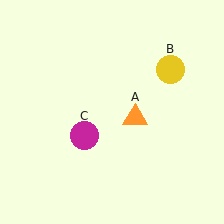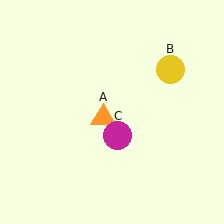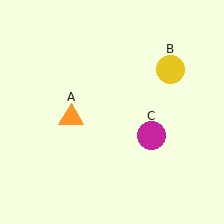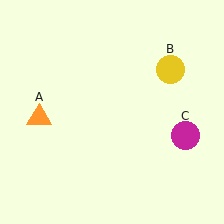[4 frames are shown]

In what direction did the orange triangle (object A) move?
The orange triangle (object A) moved left.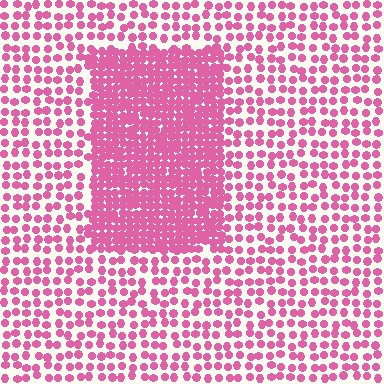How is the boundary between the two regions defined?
The boundary is defined by a change in element density (approximately 2.3x ratio). All elements are the same color, size, and shape.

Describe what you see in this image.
The image contains small pink elements arranged at two different densities. A rectangle-shaped region is visible where the elements are more densely packed than the surrounding area.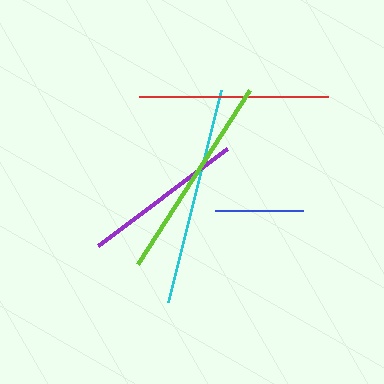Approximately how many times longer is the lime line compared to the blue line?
The lime line is approximately 2.4 times the length of the blue line.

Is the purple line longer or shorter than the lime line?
The lime line is longer than the purple line.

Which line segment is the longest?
The cyan line is the longest at approximately 218 pixels.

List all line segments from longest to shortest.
From longest to shortest: cyan, lime, red, purple, blue.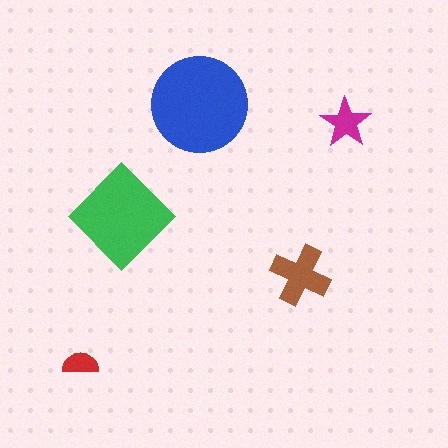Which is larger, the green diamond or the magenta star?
The green diamond.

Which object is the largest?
The blue circle.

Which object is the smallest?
The red semicircle.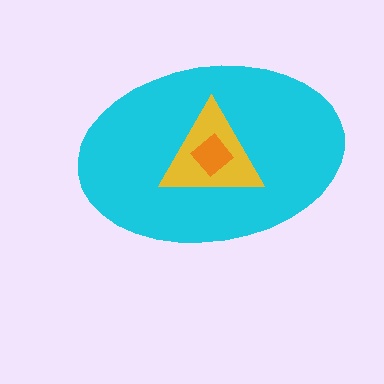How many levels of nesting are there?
3.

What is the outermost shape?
The cyan ellipse.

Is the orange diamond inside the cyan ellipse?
Yes.